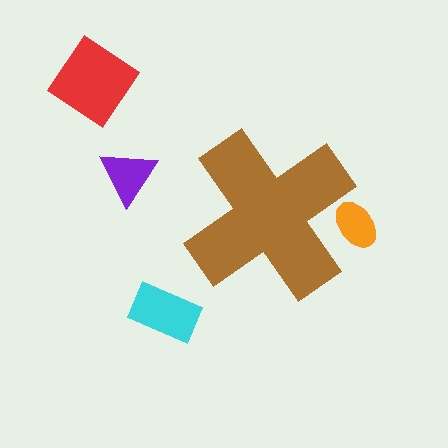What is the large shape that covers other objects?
A brown cross.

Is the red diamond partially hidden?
No, the red diamond is fully visible.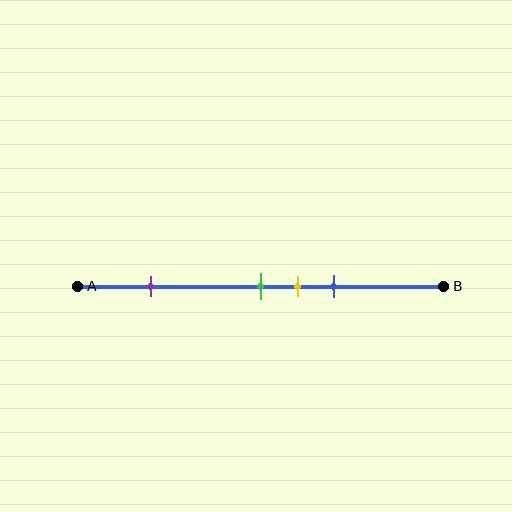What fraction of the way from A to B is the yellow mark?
The yellow mark is approximately 60% (0.6) of the way from A to B.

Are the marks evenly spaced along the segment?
No, the marks are not evenly spaced.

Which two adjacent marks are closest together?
The green and yellow marks are the closest adjacent pair.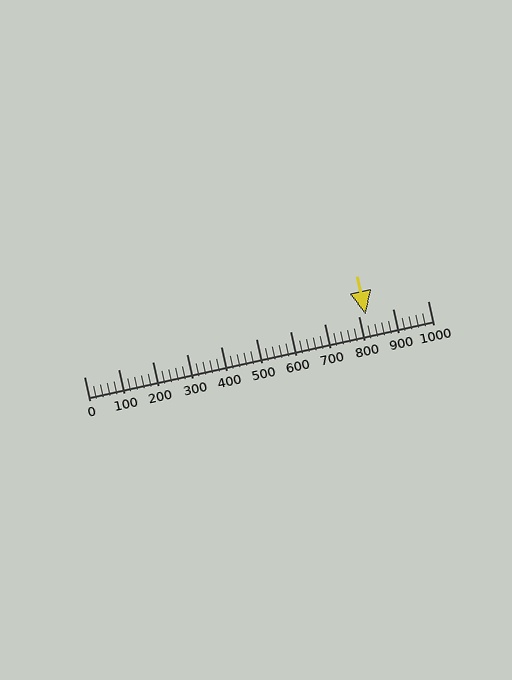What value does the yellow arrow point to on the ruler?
The yellow arrow points to approximately 820.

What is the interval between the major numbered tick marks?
The major tick marks are spaced 100 units apart.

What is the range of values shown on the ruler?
The ruler shows values from 0 to 1000.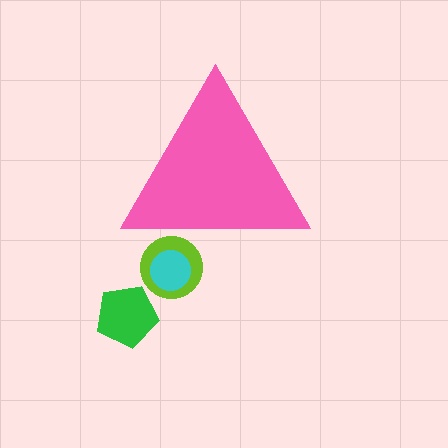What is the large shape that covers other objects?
A pink triangle.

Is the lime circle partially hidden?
Yes, the lime circle is partially hidden behind the pink triangle.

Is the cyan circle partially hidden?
Yes, the cyan circle is partially hidden behind the pink triangle.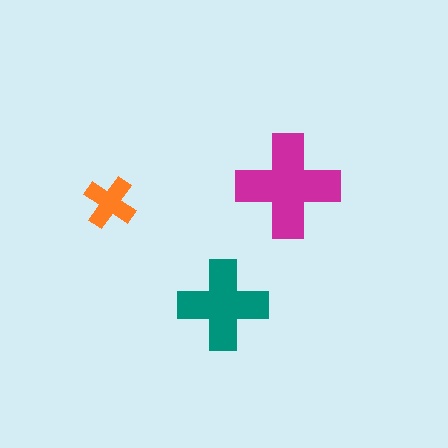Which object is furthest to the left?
The orange cross is leftmost.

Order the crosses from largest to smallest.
the magenta one, the teal one, the orange one.